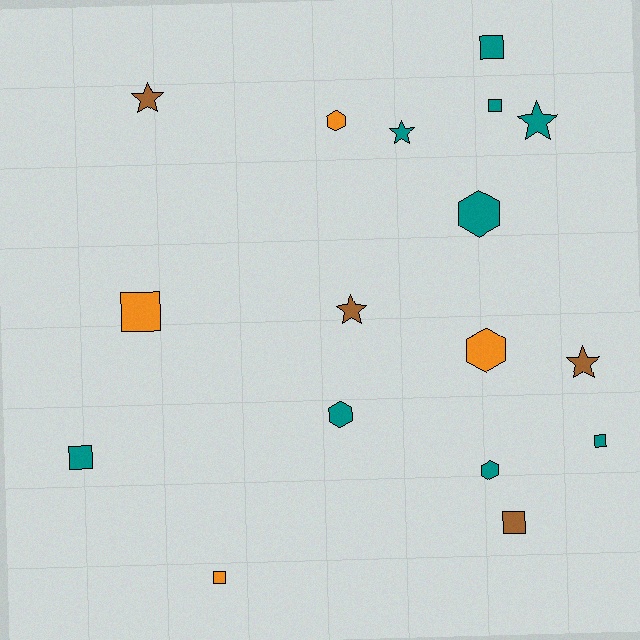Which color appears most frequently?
Teal, with 9 objects.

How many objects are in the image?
There are 17 objects.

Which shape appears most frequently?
Square, with 7 objects.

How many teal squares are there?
There are 4 teal squares.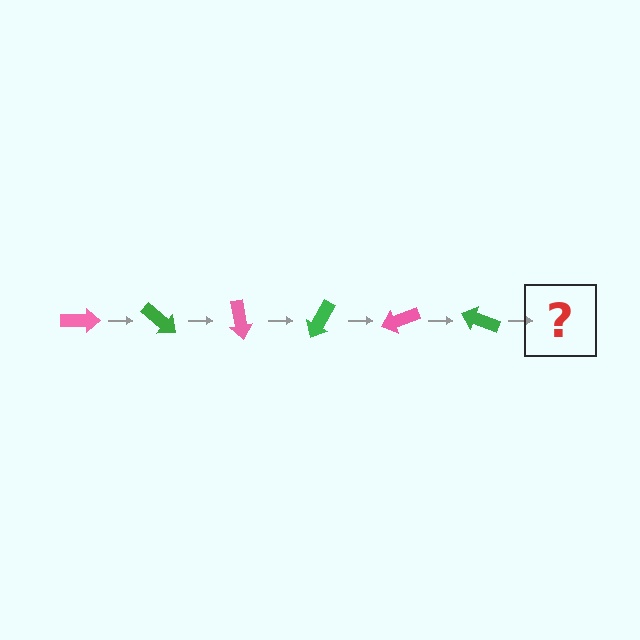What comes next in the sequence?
The next element should be a pink arrow, rotated 240 degrees from the start.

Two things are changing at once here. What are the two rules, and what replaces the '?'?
The two rules are that it rotates 40 degrees each step and the color cycles through pink and green. The '?' should be a pink arrow, rotated 240 degrees from the start.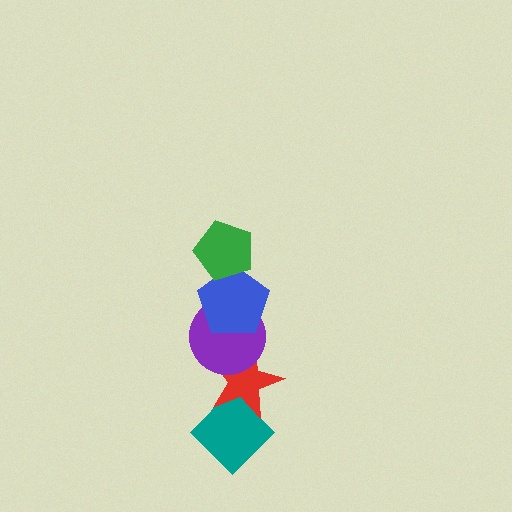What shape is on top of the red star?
The purple circle is on top of the red star.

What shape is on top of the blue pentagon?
The green pentagon is on top of the blue pentagon.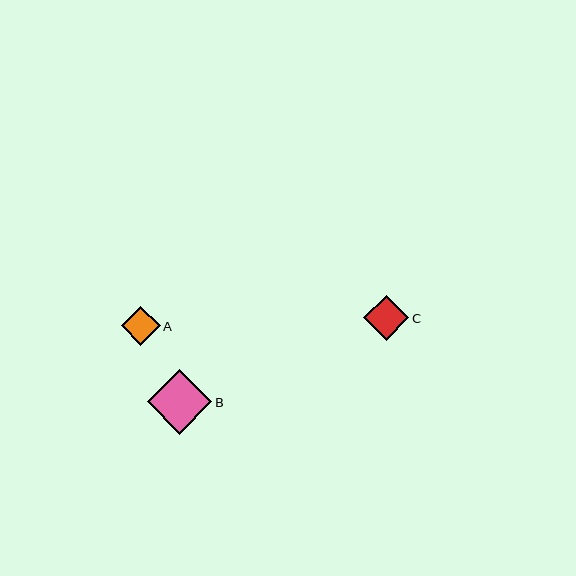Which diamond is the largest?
Diamond B is the largest with a size of approximately 65 pixels.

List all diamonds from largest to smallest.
From largest to smallest: B, C, A.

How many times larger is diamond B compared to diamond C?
Diamond B is approximately 1.4 times the size of diamond C.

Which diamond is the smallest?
Diamond A is the smallest with a size of approximately 39 pixels.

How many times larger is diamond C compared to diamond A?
Diamond C is approximately 1.2 times the size of diamond A.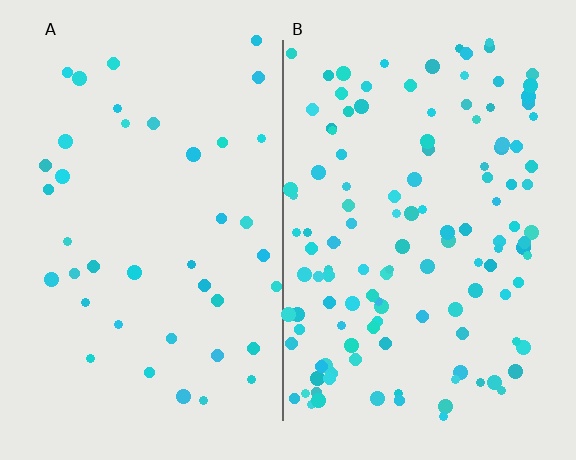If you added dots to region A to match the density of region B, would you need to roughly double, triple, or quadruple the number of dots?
Approximately triple.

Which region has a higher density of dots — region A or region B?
B (the right).